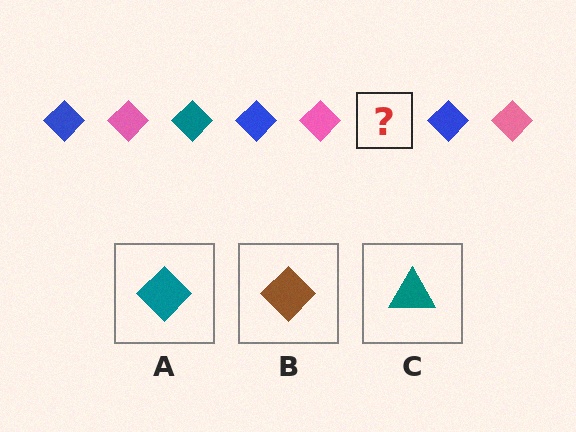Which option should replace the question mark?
Option A.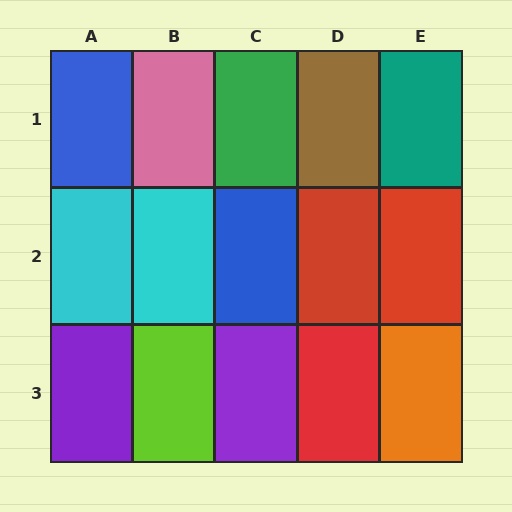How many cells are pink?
1 cell is pink.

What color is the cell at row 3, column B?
Lime.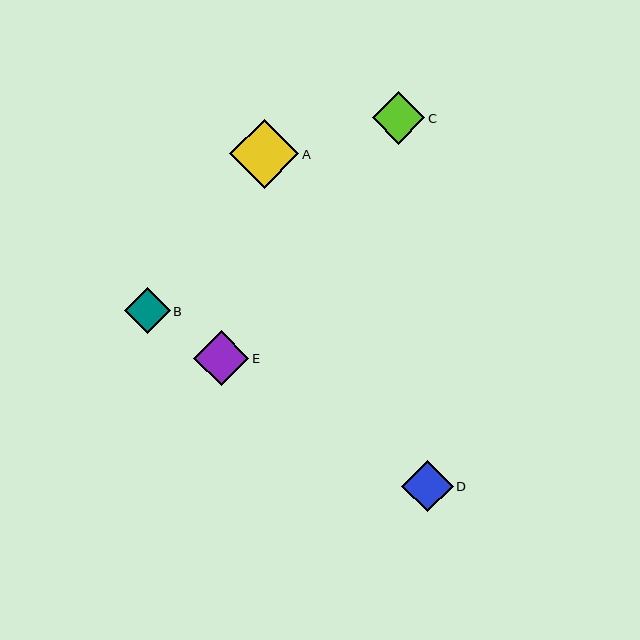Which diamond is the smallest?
Diamond B is the smallest with a size of approximately 46 pixels.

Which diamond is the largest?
Diamond A is the largest with a size of approximately 70 pixels.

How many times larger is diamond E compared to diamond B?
Diamond E is approximately 1.2 times the size of diamond B.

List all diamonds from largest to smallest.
From largest to smallest: A, E, C, D, B.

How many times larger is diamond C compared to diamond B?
Diamond C is approximately 1.1 times the size of diamond B.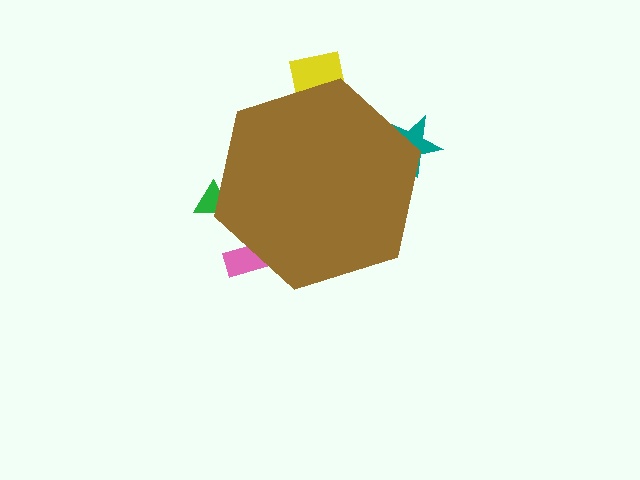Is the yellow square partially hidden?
Yes, the yellow square is partially hidden behind the brown hexagon.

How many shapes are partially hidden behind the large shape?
4 shapes are partially hidden.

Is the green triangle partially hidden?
Yes, the green triangle is partially hidden behind the brown hexagon.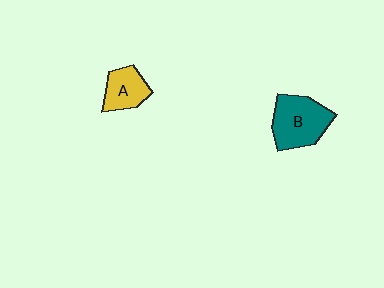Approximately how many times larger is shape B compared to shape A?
Approximately 1.6 times.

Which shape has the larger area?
Shape B (teal).